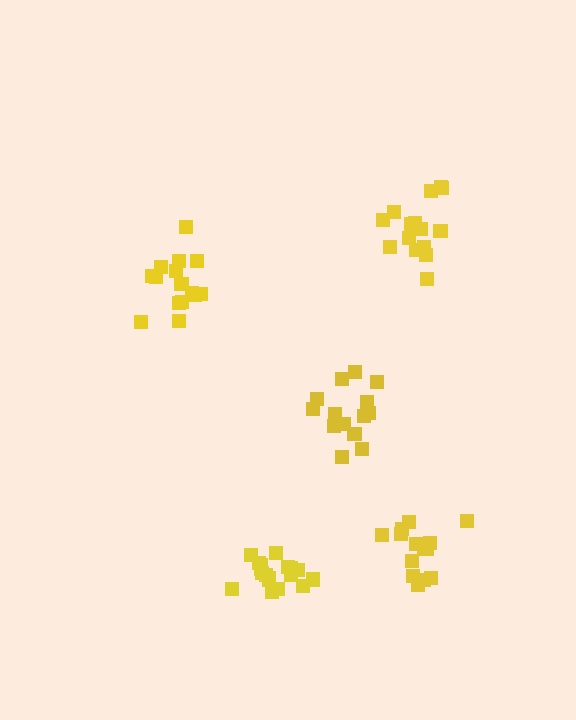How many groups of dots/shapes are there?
There are 5 groups.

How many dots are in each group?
Group 1: 14 dots, Group 2: 19 dots, Group 3: 15 dots, Group 4: 14 dots, Group 5: 17 dots (79 total).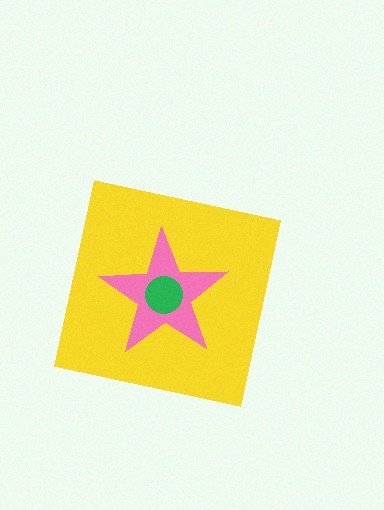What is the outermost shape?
The yellow square.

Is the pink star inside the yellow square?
Yes.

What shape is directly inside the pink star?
The green circle.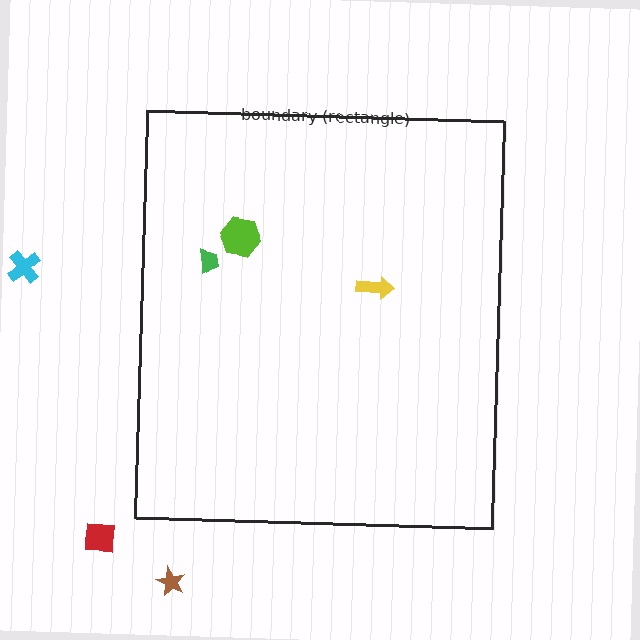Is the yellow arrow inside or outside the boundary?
Inside.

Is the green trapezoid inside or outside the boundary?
Inside.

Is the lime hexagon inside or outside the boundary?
Inside.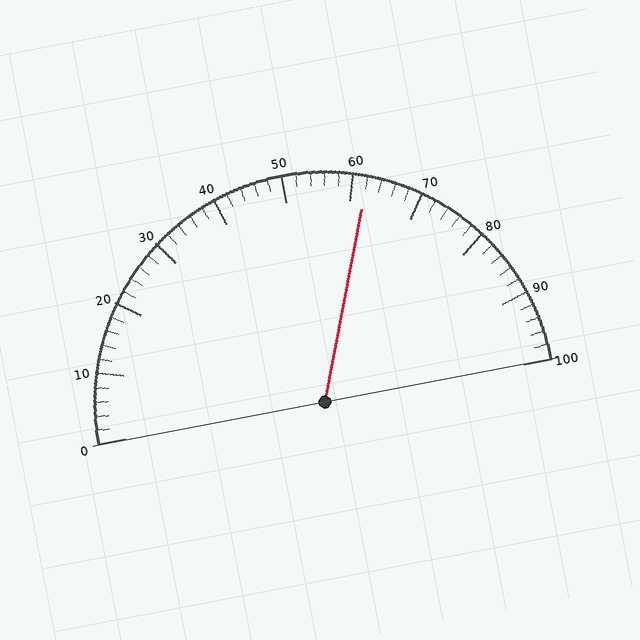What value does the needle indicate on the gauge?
The needle indicates approximately 62.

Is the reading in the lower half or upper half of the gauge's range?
The reading is in the upper half of the range (0 to 100).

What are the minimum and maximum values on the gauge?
The gauge ranges from 0 to 100.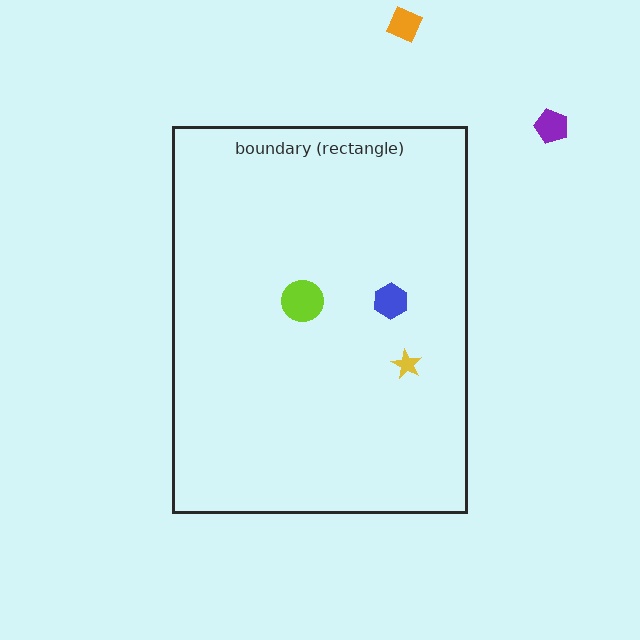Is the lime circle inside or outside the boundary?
Inside.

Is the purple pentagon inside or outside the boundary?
Outside.